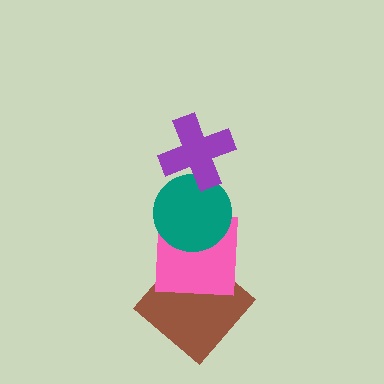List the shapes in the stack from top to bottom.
From top to bottom: the purple cross, the teal circle, the pink square, the brown diamond.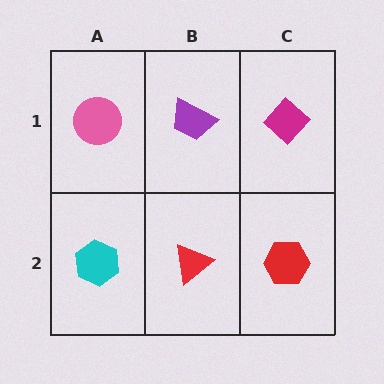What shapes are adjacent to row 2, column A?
A pink circle (row 1, column A), a red triangle (row 2, column B).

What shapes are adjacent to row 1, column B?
A red triangle (row 2, column B), a pink circle (row 1, column A), a magenta diamond (row 1, column C).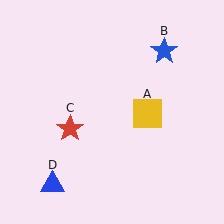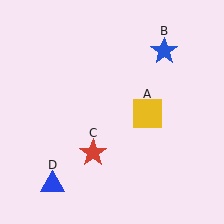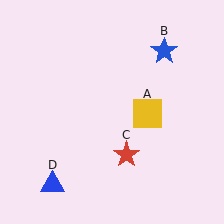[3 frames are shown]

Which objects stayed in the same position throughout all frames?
Yellow square (object A) and blue star (object B) and blue triangle (object D) remained stationary.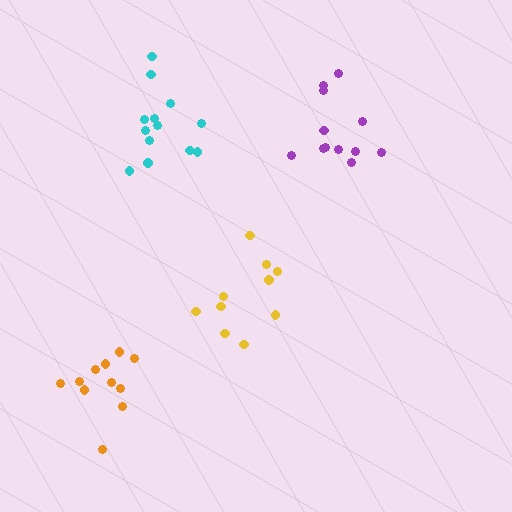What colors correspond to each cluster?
The clusters are colored: yellow, cyan, orange, purple.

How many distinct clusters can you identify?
There are 4 distinct clusters.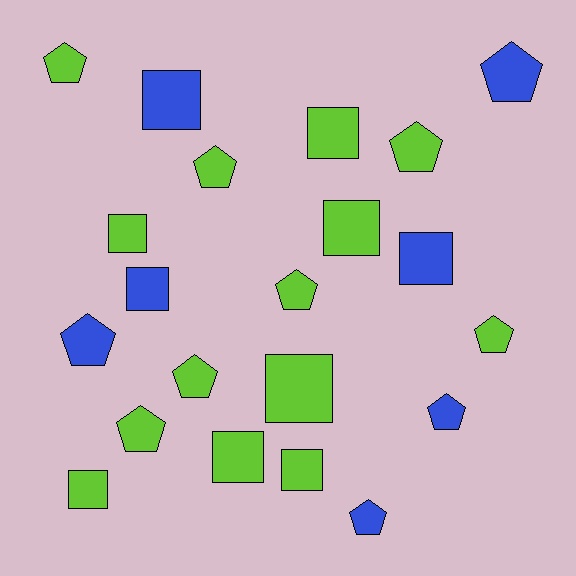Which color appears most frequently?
Lime, with 14 objects.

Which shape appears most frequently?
Pentagon, with 11 objects.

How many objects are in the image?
There are 21 objects.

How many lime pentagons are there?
There are 7 lime pentagons.